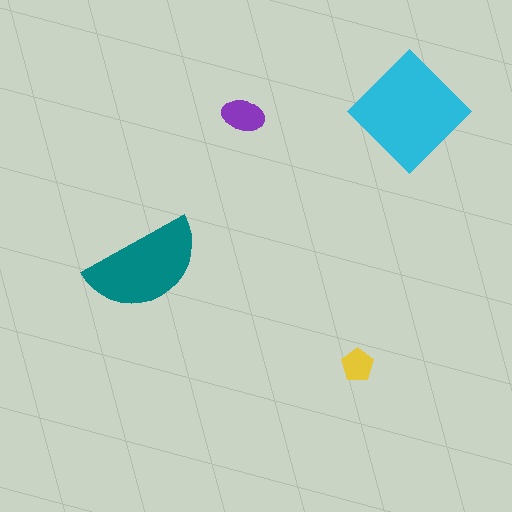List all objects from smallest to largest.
The yellow pentagon, the purple ellipse, the teal semicircle, the cyan diamond.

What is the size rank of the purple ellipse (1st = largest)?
3rd.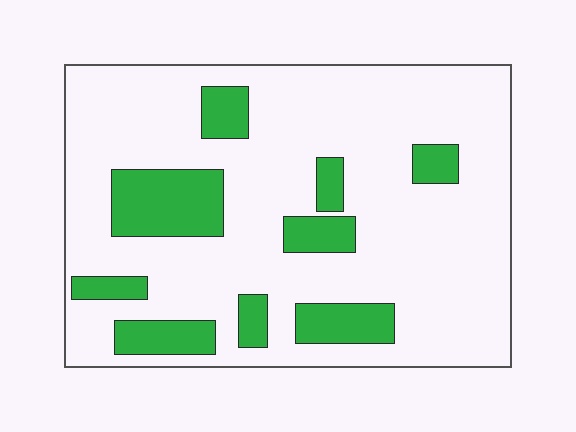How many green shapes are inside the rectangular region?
9.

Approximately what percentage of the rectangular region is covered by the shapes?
Approximately 20%.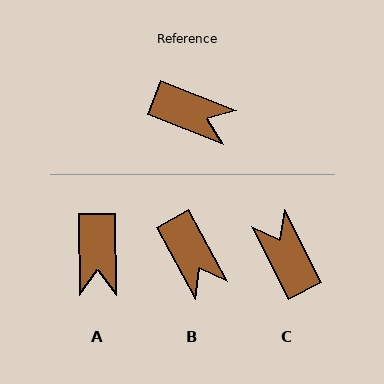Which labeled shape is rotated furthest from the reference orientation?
C, about 139 degrees away.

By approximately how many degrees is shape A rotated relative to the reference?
Approximately 67 degrees clockwise.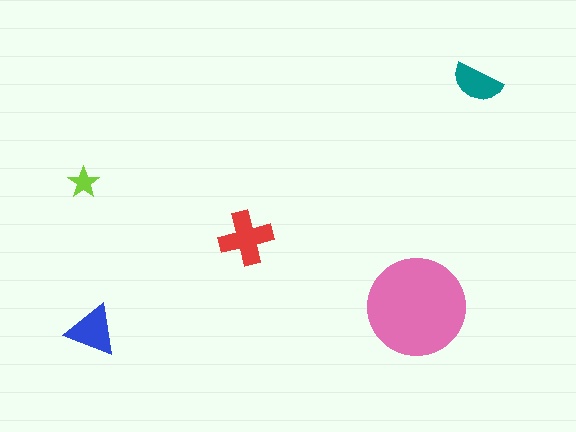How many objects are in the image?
There are 5 objects in the image.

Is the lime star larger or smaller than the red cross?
Smaller.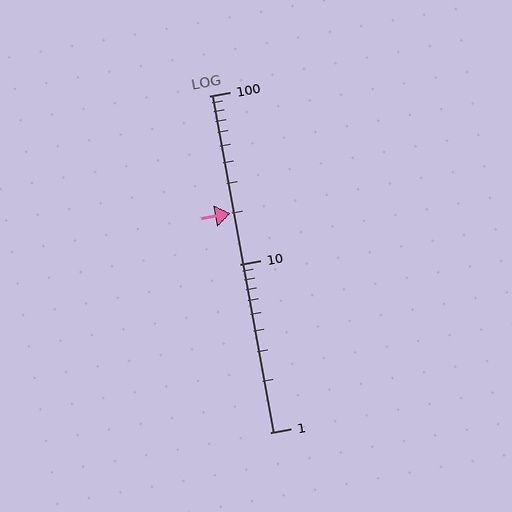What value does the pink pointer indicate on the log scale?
The pointer indicates approximately 20.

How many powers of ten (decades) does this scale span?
The scale spans 2 decades, from 1 to 100.